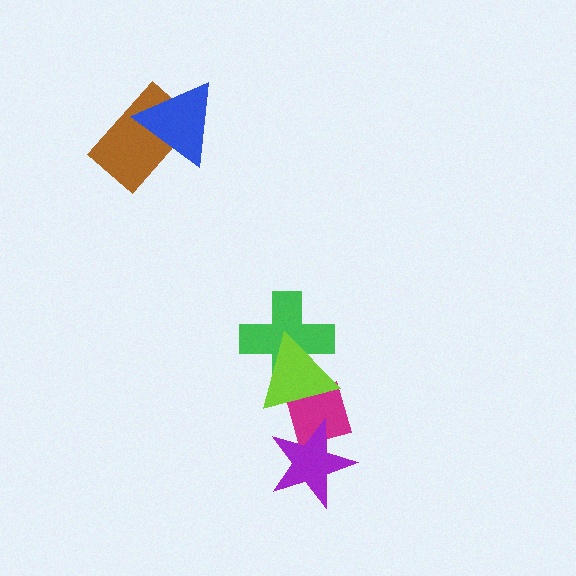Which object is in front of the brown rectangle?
The blue triangle is in front of the brown rectangle.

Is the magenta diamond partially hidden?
Yes, it is partially covered by another shape.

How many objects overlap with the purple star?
1 object overlaps with the purple star.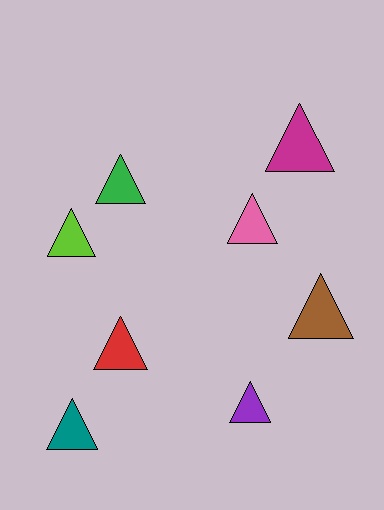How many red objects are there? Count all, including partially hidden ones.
There is 1 red object.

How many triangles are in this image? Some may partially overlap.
There are 8 triangles.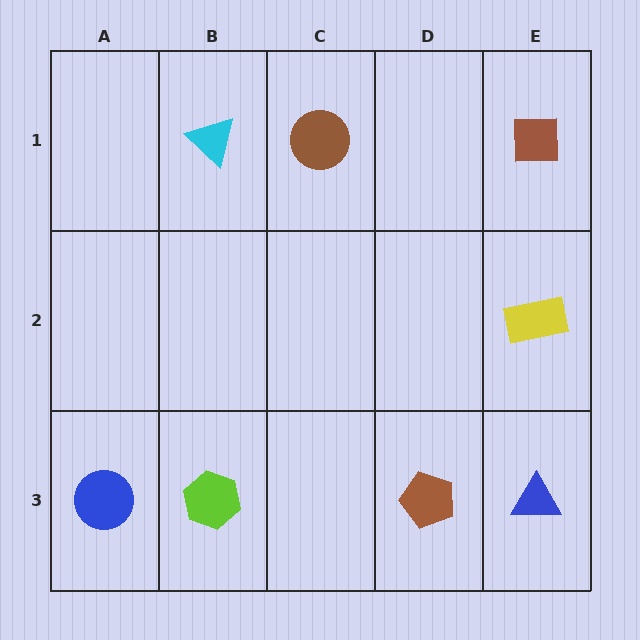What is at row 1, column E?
A brown square.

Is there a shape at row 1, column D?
No, that cell is empty.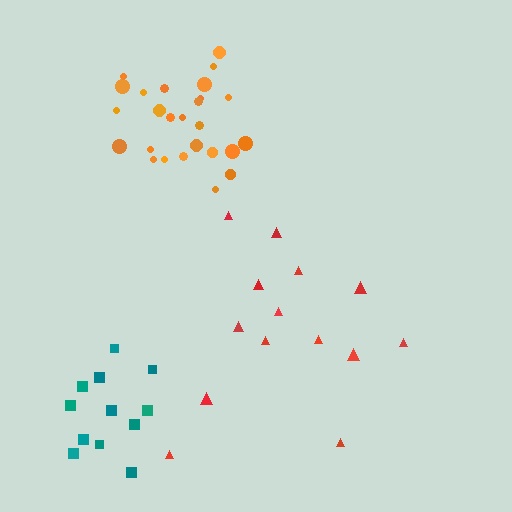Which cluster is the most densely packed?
Orange.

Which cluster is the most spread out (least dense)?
Red.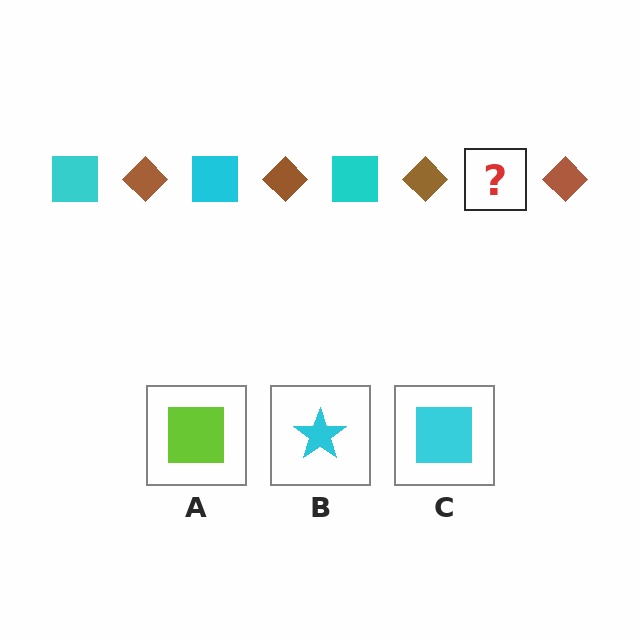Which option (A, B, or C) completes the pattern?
C.